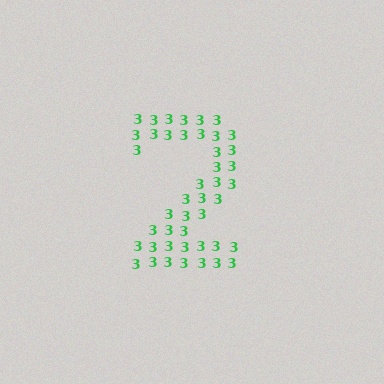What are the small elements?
The small elements are digit 3's.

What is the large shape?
The large shape is the digit 2.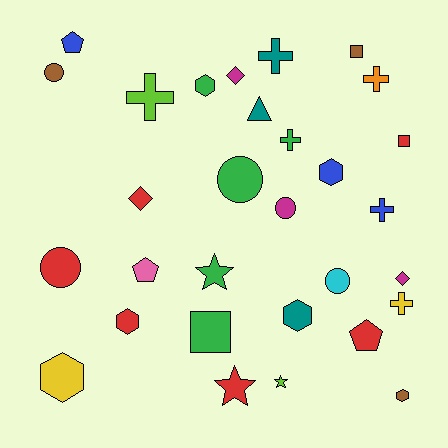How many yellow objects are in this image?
There are 2 yellow objects.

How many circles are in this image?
There are 5 circles.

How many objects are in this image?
There are 30 objects.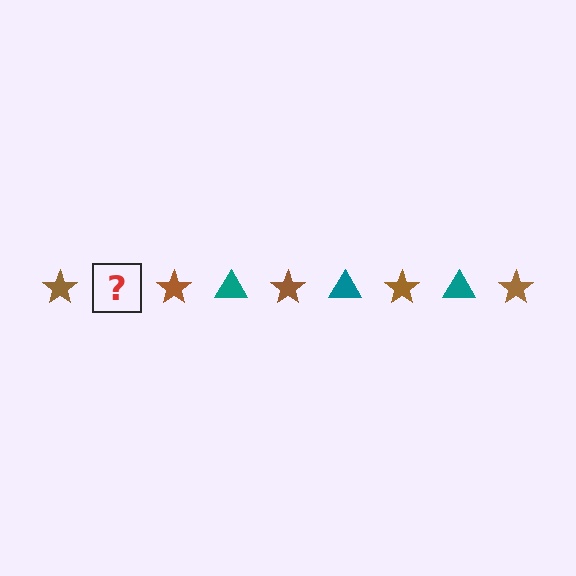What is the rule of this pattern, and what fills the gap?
The rule is that the pattern alternates between brown star and teal triangle. The gap should be filled with a teal triangle.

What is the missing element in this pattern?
The missing element is a teal triangle.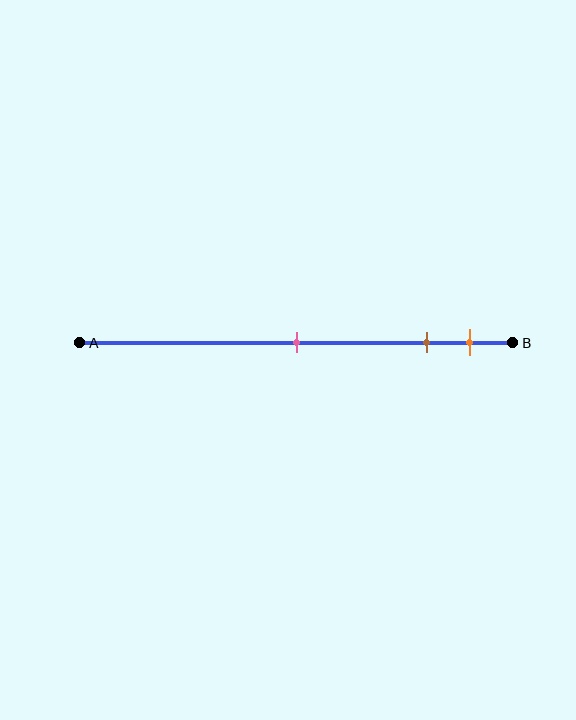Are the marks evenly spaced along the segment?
No, the marks are not evenly spaced.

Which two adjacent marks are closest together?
The brown and orange marks are the closest adjacent pair.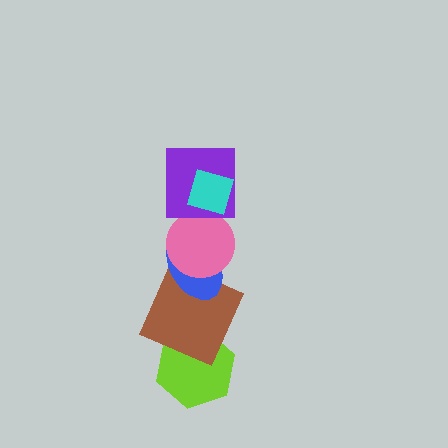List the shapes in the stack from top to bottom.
From top to bottom: the cyan diamond, the purple square, the pink circle, the blue ellipse, the brown square, the lime hexagon.